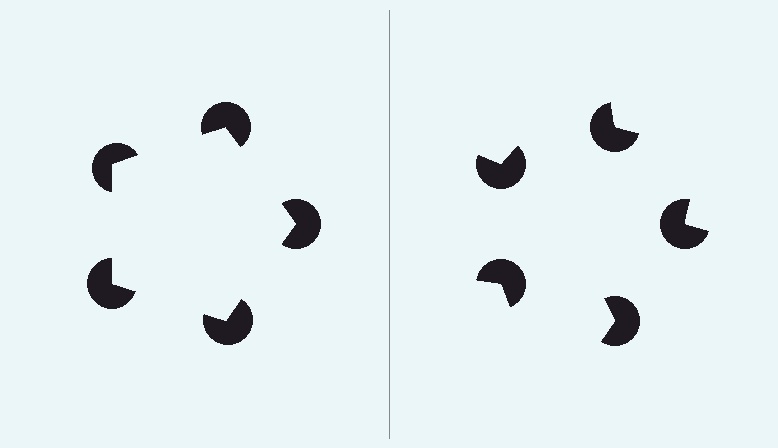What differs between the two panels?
The pac-man discs are positioned identically on both sides; only the wedge orientations differ. On the left they align to a pentagon; on the right they are misaligned.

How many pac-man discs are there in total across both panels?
10 — 5 on each side.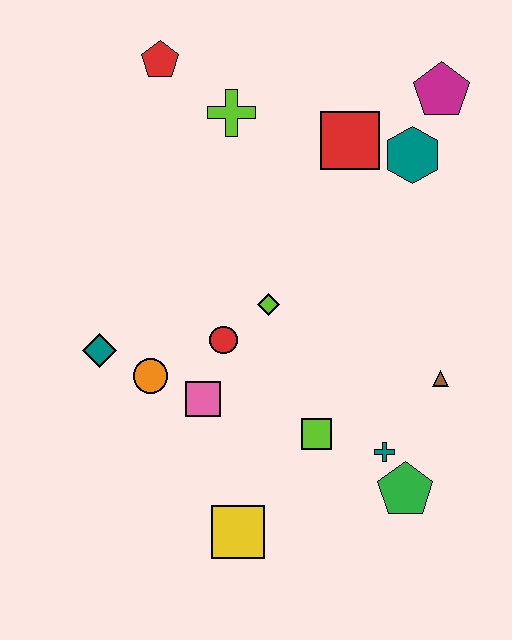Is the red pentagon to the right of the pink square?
No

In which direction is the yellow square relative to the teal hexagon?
The yellow square is below the teal hexagon.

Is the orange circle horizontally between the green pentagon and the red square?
No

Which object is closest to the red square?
The teal hexagon is closest to the red square.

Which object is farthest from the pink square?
The magenta pentagon is farthest from the pink square.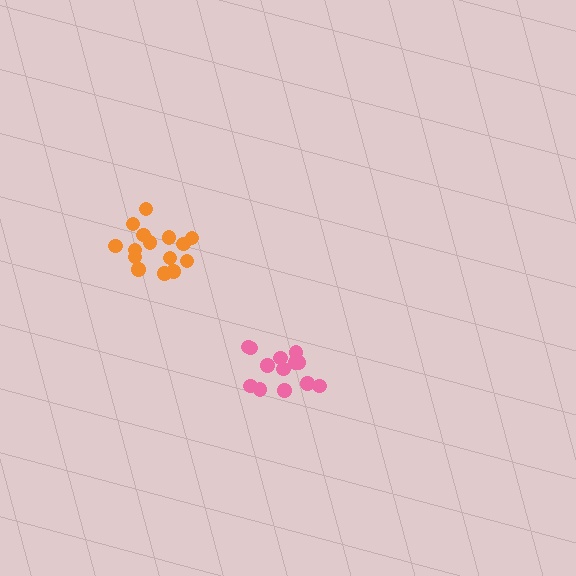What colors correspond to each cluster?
The clusters are colored: pink, orange.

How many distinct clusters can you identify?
There are 2 distinct clusters.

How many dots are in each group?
Group 1: 13 dots, Group 2: 15 dots (28 total).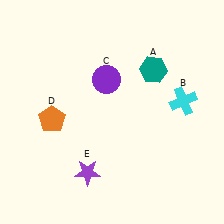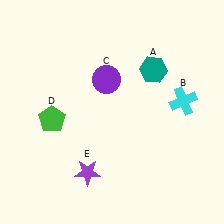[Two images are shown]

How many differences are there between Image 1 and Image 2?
There is 1 difference between the two images.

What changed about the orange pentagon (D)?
In Image 1, D is orange. In Image 2, it changed to green.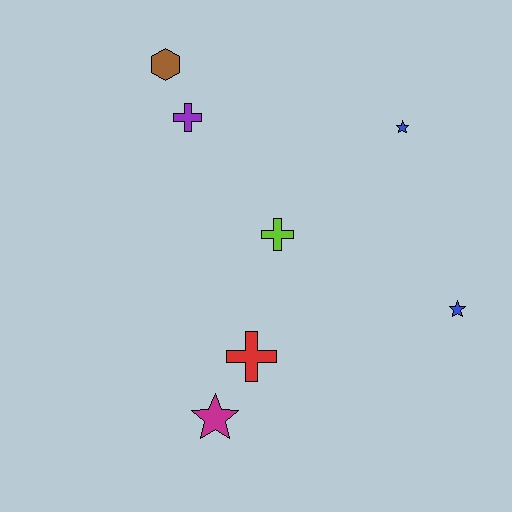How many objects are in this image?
There are 7 objects.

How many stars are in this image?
There are 3 stars.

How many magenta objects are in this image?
There is 1 magenta object.